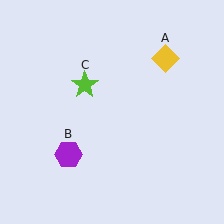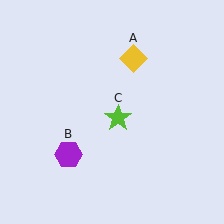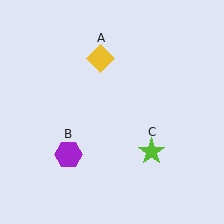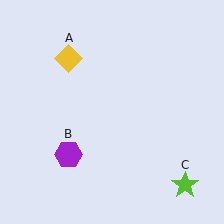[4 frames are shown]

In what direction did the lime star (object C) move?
The lime star (object C) moved down and to the right.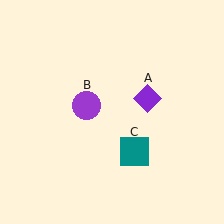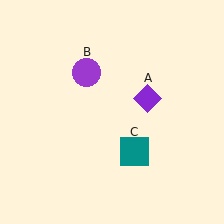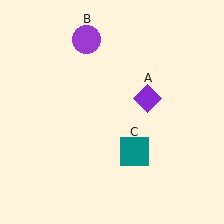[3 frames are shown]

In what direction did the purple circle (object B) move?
The purple circle (object B) moved up.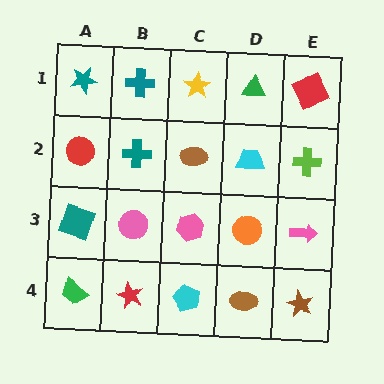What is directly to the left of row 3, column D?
A pink hexagon.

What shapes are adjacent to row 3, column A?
A red circle (row 2, column A), a green trapezoid (row 4, column A), a pink circle (row 3, column B).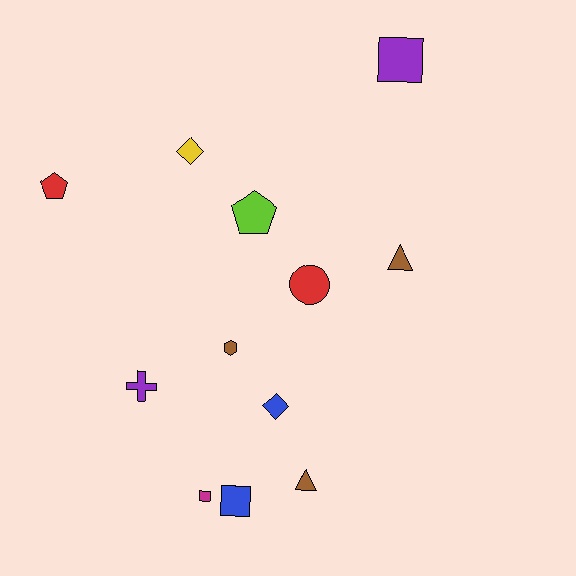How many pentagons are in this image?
There are 2 pentagons.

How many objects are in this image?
There are 12 objects.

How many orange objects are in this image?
There are no orange objects.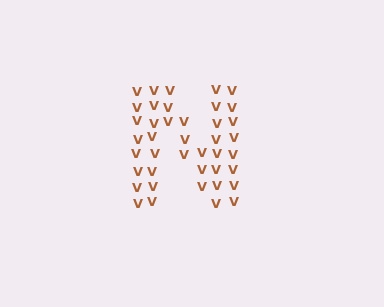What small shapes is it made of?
It is made of small letter V's.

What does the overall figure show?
The overall figure shows the letter N.